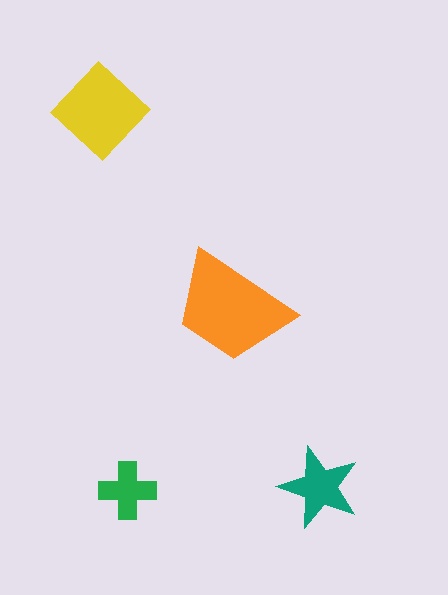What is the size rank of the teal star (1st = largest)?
3rd.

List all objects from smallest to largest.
The green cross, the teal star, the yellow diamond, the orange trapezoid.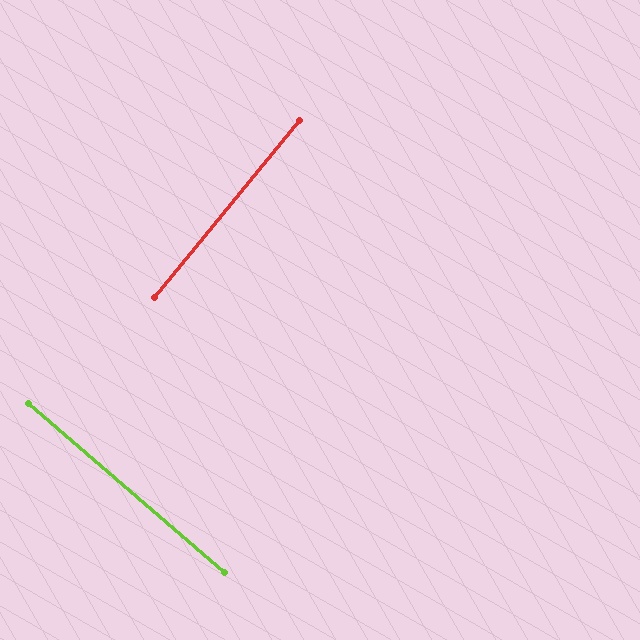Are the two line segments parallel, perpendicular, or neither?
Perpendicular — they meet at approximately 89°.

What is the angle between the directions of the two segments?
Approximately 89 degrees.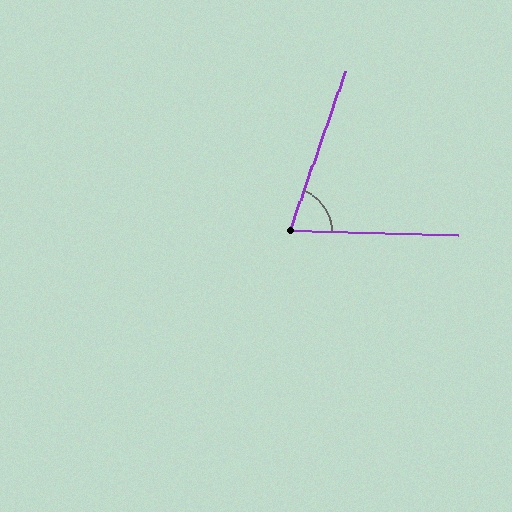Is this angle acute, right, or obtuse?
It is acute.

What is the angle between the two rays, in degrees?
Approximately 72 degrees.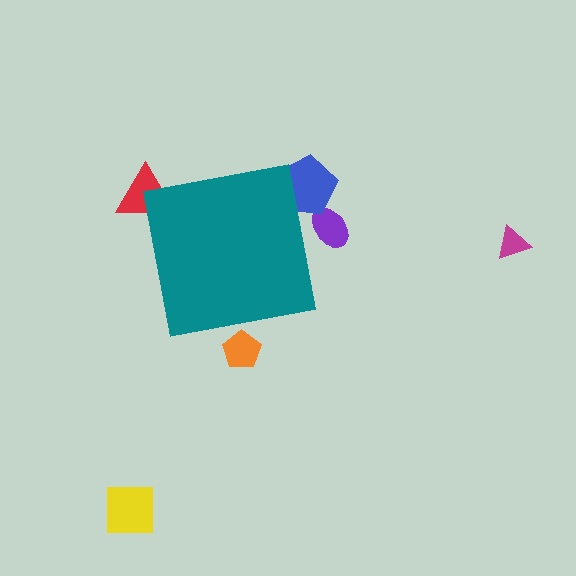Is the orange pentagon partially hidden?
Yes, the orange pentagon is partially hidden behind the teal square.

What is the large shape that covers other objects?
A teal square.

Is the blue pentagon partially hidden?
Yes, the blue pentagon is partially hidden behind the teal square.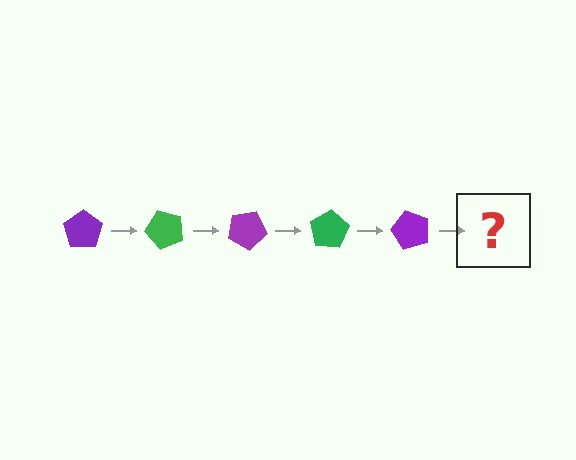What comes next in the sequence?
The next element should be a green pentagon, rotated 250 degrees from the start.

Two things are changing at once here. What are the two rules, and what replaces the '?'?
The two rules are that it rotates 50 degrees each step and the color cycles through purple and green. The '?' should be a green pentagon, rotated 250 degrees from the start.